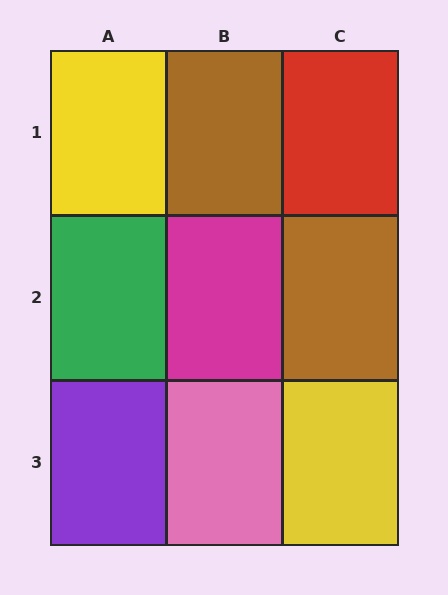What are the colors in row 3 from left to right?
Purple, pink, yellow.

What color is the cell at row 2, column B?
Magenta.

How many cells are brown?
2 cells are brown.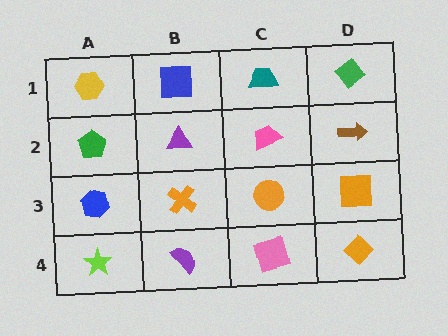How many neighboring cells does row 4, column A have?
2.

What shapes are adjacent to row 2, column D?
A green diamond (row 1, column D), an orange square (row 3, column D), a pink trapezoid (row 2, column C).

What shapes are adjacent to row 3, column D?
A brown arrow (row 2, column D), an orange diamond (row 4, column D), an orange circle (row 3, column C).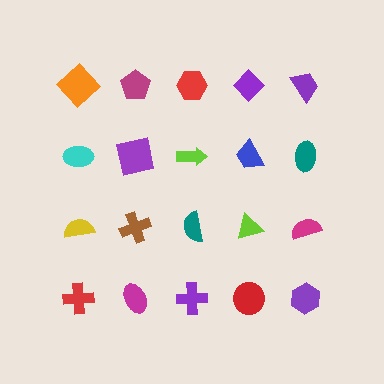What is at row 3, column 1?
A yellow semicircle.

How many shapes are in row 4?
5 shapes.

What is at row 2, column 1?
A cyan ellipse.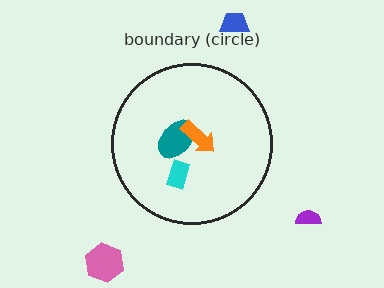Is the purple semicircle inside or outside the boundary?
Outside.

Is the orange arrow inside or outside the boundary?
Inside.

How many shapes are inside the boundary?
3 inside, 3 outside.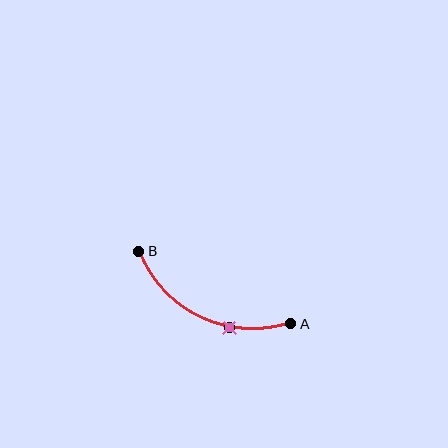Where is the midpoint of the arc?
The arc midpoint is the point on the curve farthest from the straight line joining A and B. It sits below that line.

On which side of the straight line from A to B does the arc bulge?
The arc bulges below the straight line connecting A and B.